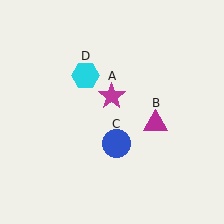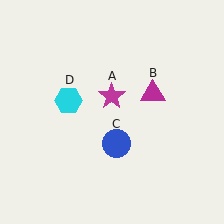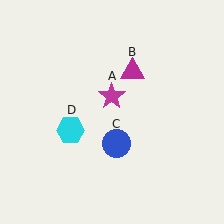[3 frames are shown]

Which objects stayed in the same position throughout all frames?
Magenta star (object A) and blue circle (object C) remained stationary.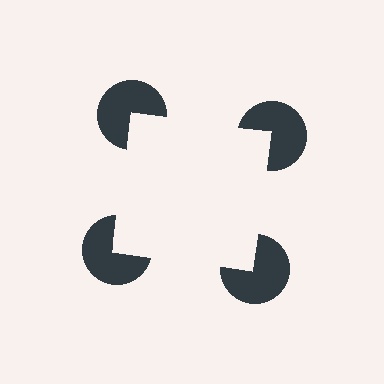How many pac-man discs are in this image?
There are 4 — one at each vertex of the illusory square.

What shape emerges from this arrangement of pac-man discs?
An illusory square — its edges are inferred from the aligned wedge cuts in the pac-man discs, not physically drawn.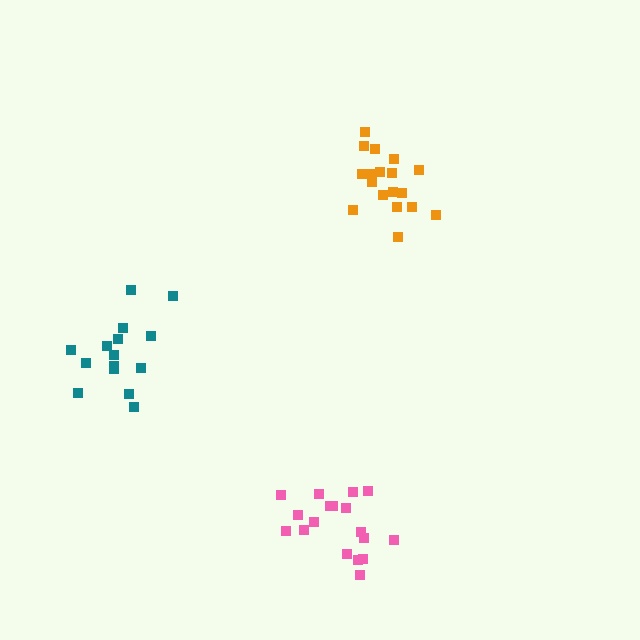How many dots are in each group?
Group 1: 18 dots, Group 2: 18 dots, Group 3: 15 dots (51 total).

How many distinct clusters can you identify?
There are 3 distinct clusters.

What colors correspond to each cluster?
The clusters are colored: orange, pink, teal.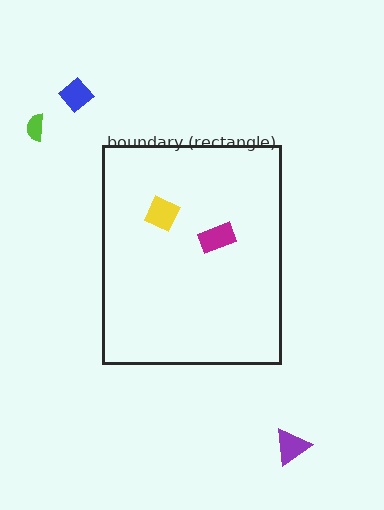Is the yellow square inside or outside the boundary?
Inside.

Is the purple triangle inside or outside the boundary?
Outside.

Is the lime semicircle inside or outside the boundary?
Outside.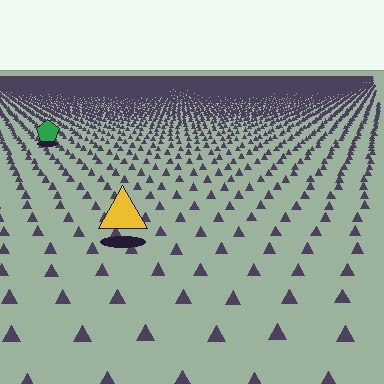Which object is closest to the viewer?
The yellow triangle is closest. The texture marks near it are larger and more spread out.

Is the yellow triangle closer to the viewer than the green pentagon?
Yes. The yellow triangle is closer — you can tell from the texture gradient: the ground texture is coarser near it.